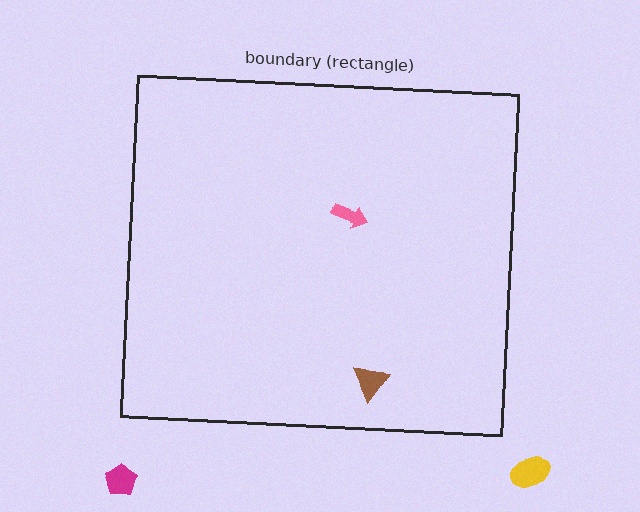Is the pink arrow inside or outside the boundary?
Inside.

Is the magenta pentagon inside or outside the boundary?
Outside.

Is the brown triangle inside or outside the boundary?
Inside.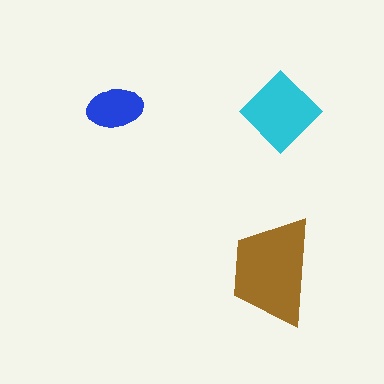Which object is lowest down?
The brown trapezoid is bottommost.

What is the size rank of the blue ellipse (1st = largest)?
3rd.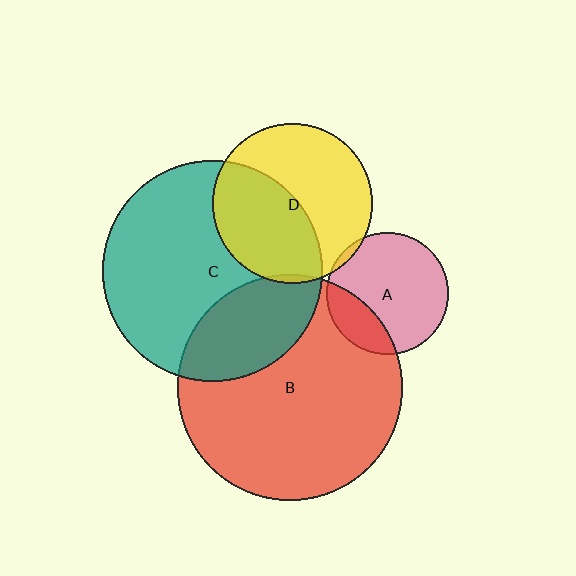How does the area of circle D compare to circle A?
Approximately 1.7 times.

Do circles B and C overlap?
Yes.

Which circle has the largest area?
Circle B (red).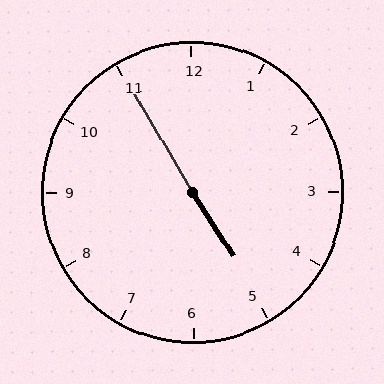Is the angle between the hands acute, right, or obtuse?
It is obtuse.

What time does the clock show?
4:55.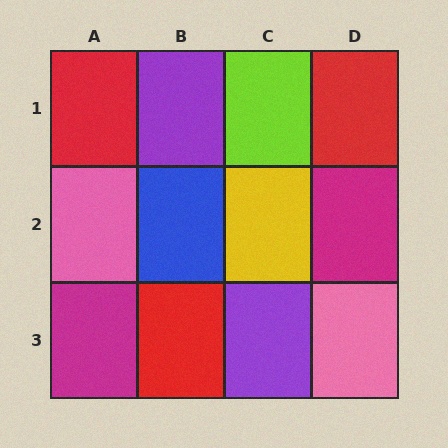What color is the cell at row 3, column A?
Magenta.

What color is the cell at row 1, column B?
Purple.